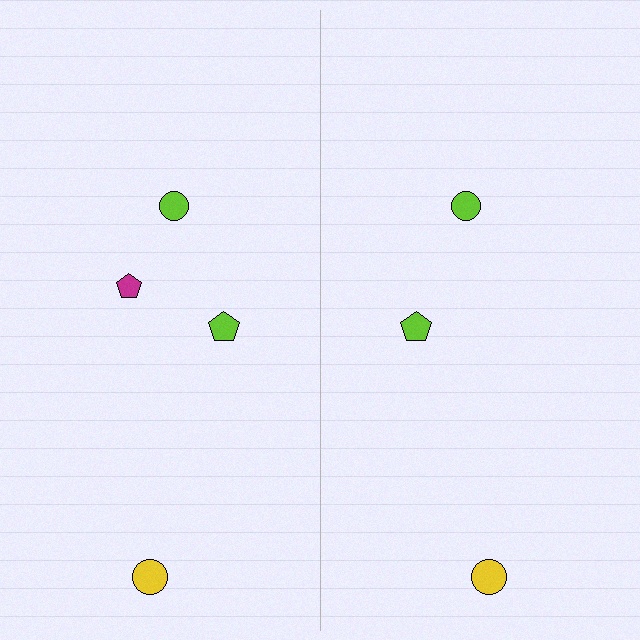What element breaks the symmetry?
A magenta pentagon is missing from the right side.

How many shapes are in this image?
There are 7 shapes in this image.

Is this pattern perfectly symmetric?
No, the pattern is not perfectly symmetric. A magenta pentagon is missing from the right side.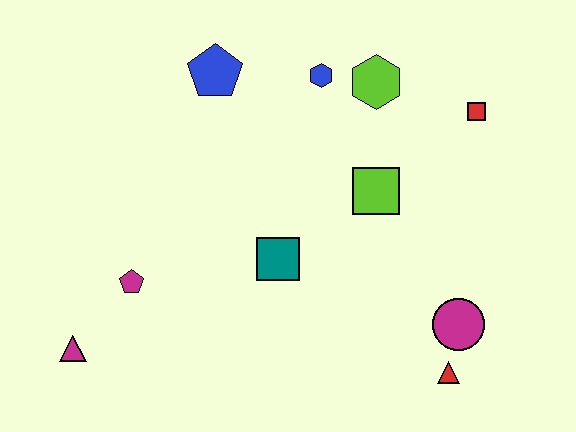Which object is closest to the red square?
The lime hexagon is closest to the red square.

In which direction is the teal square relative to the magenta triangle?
The teal square is to the right of the magenta triangle.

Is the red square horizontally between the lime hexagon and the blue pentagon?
No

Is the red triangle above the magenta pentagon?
No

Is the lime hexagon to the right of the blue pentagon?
Yes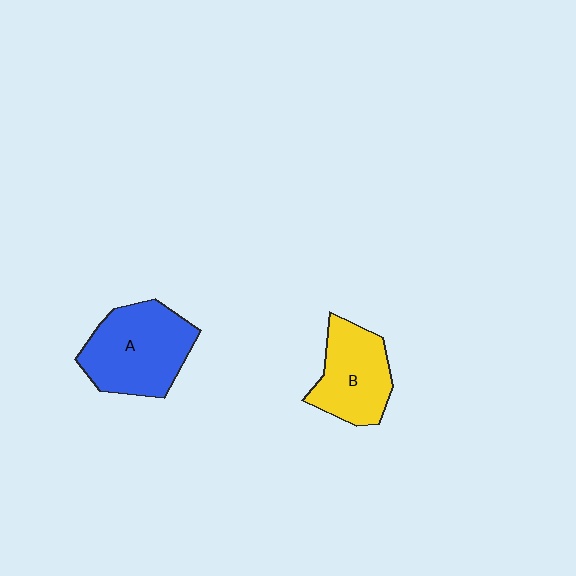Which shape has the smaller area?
Shape B (yellow).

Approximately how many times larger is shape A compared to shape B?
Approximately 1.3 times.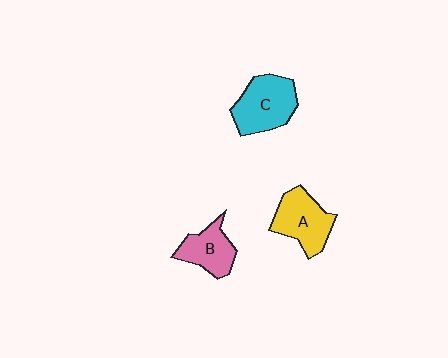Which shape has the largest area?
Shape C (cyan).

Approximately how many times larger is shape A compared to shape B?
Approximately 1.2 times.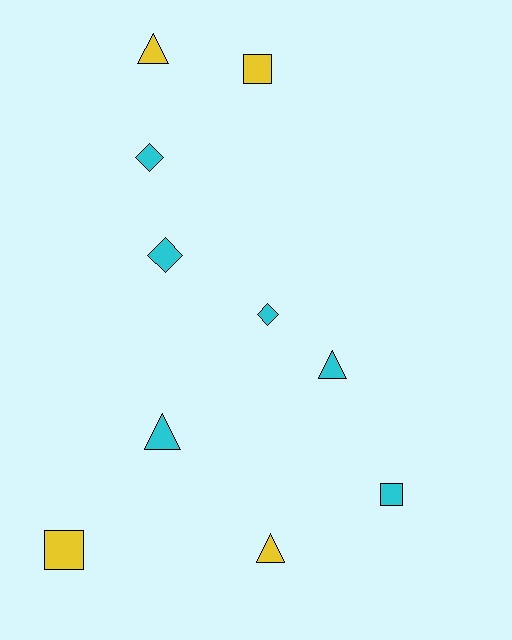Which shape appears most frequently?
Triangle, with 4 objects.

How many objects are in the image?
There are 10 objects.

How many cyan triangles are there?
There are 2 cyan triangles.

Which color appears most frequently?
Cyan, with 6 objects.